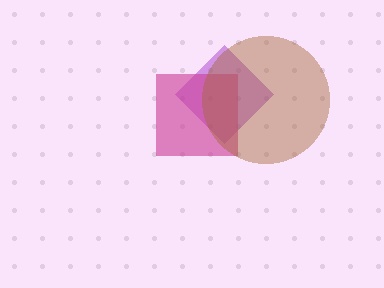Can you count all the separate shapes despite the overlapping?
Yes, there are 3 separate shapes.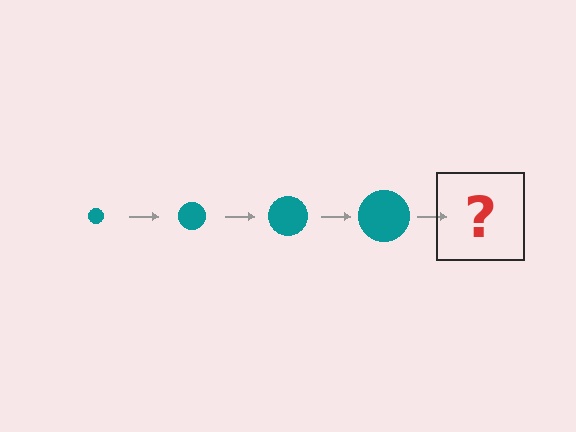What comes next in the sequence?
The next element should be a teal circle, larger than the previous one.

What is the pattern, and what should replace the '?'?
The pattern is that the circle gets progressively larger each step. The '?' should be a teal circle, larger than the previous one.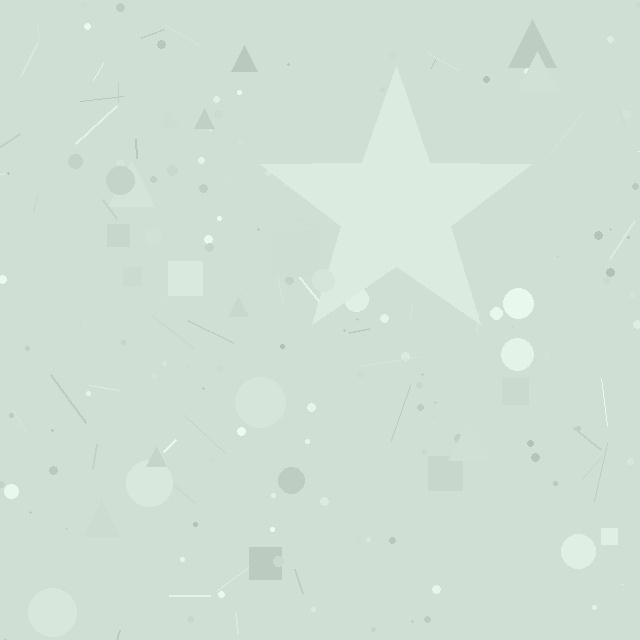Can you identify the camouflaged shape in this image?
The camouflaged shape is a star.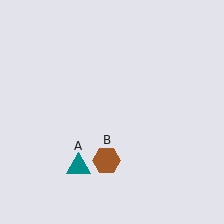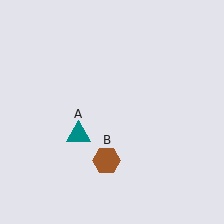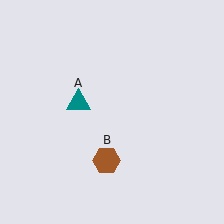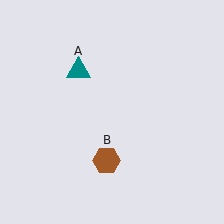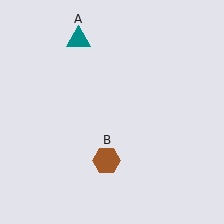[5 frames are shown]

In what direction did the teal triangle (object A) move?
The teal triangle (object A) moved up.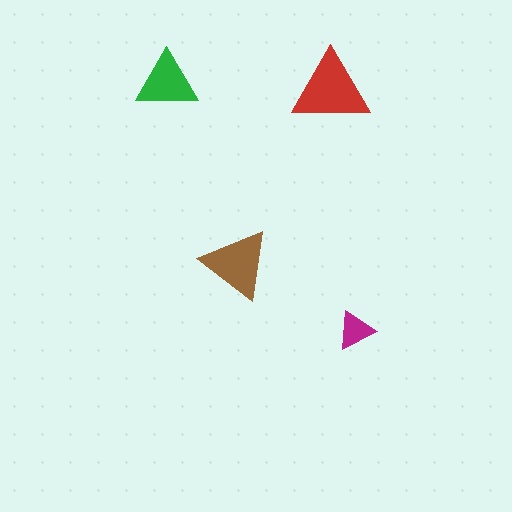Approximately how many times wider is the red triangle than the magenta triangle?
About 2 times wider.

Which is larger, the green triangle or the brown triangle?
The brown one.